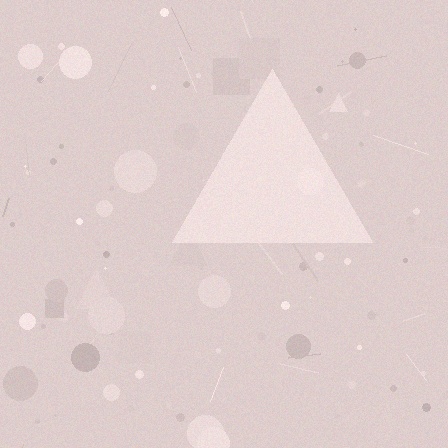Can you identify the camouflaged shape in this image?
The camouflaged shape is a triangle.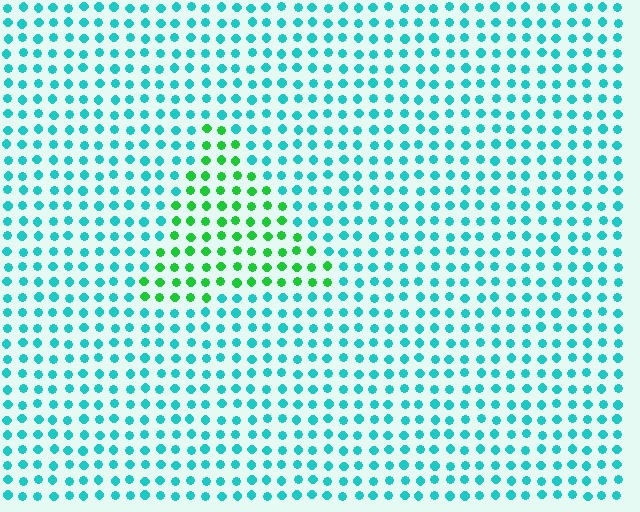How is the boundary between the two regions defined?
The boundary is defined purely by a slight shift in hue (about 49 degrees). Spacing, size, and orientation are identical on both sides.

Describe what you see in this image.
The image is filled with small cyan elements in a uniform arrangement. A triangle-shaped region is visible where the elements are tinted to a slightly different hue, forming a subtle color boundary.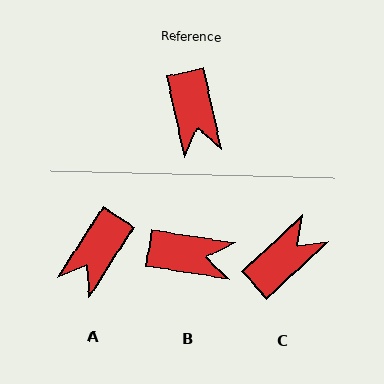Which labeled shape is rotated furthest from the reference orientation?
C, about 121 degrees away.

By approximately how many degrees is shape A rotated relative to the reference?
Approximately 45 degrees clockwise.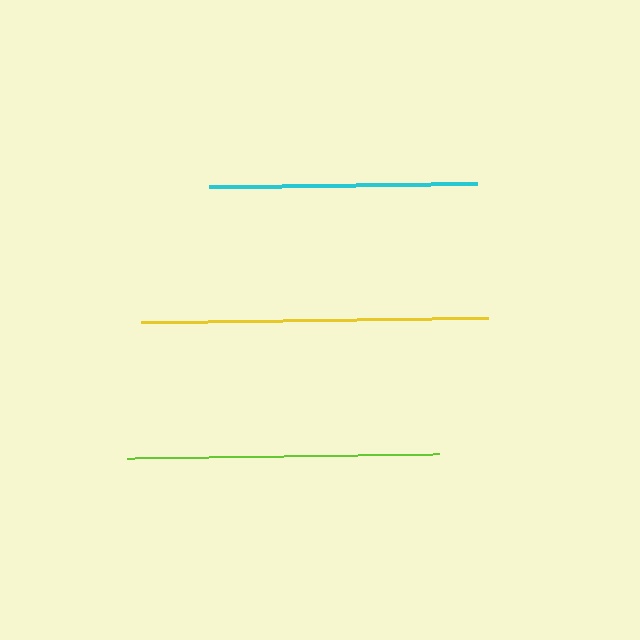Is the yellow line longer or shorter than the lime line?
The yellow line is longer than the lime line.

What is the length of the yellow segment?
The yellow segment is approximately 347 pixels long.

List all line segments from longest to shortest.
From longest to shortest: yellow, lime, cyan.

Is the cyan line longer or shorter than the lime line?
The lime line is longer than the cyan line.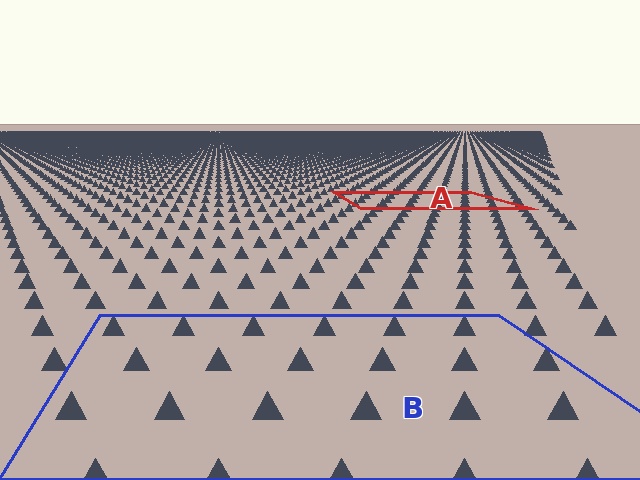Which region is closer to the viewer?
Region B is closer. The texture elements there are larger and more spread out.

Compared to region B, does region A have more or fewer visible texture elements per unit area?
Region A has more texture elements per unit area — they are packed more densely because it is farther away.